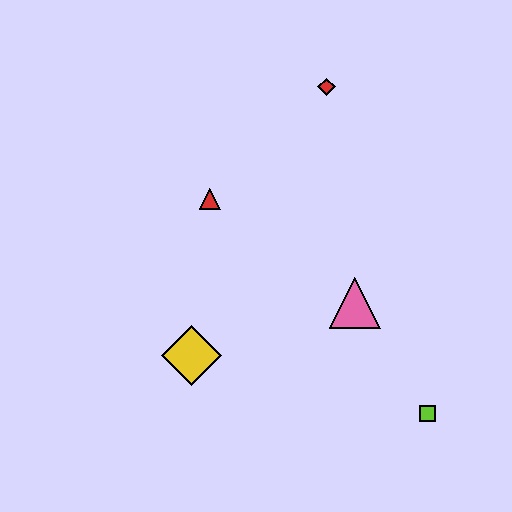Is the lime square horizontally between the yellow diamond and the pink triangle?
No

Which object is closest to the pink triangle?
The lime square is closest to the pink triangle.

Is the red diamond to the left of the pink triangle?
Yes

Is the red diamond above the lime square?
Yes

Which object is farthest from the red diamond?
The lime square is farthest from the red diamond.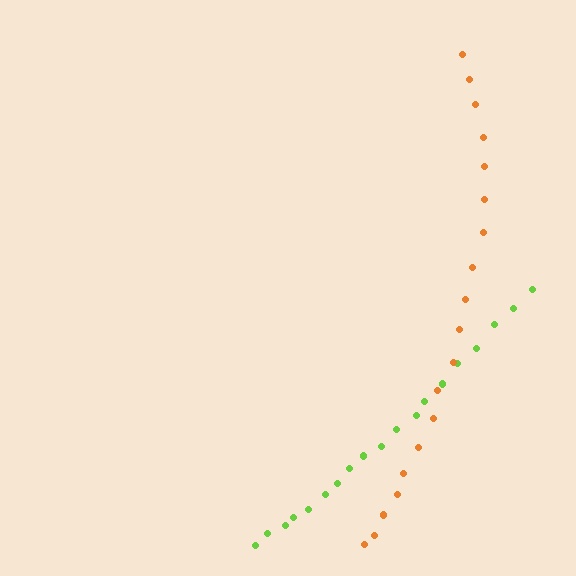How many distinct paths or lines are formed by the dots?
There are 2 distinct paths.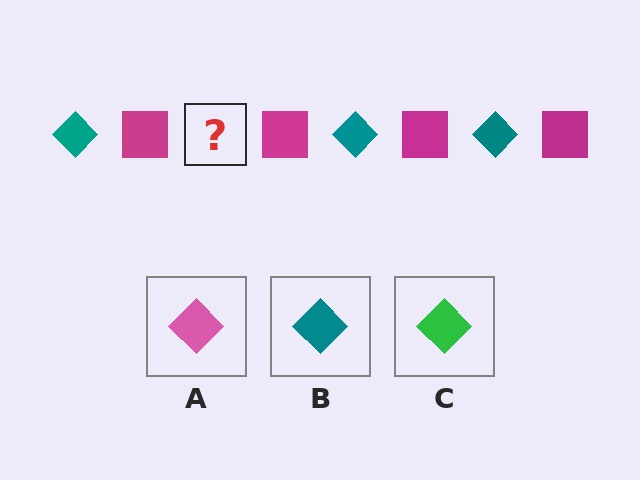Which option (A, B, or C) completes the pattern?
B.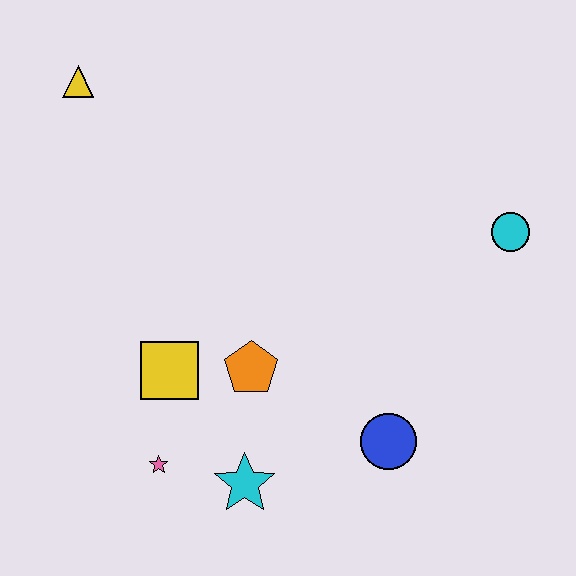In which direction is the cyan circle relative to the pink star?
The cyan circle is to the right of the pink star.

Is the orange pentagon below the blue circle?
No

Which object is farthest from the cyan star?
The yellow triangle is farthest from the cyan star.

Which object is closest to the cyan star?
The pink star is closest to the cyan star.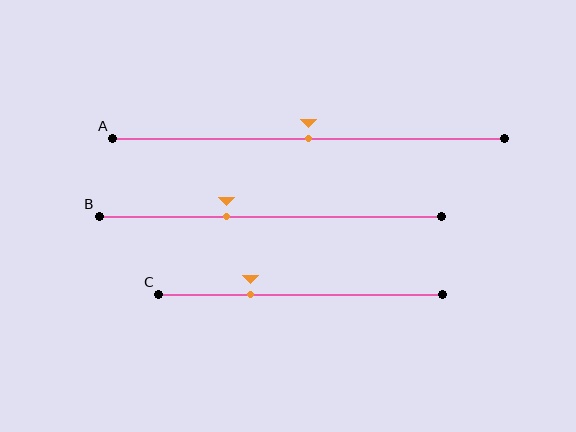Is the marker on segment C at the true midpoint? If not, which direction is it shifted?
No, the marker on segment C is shifted to the left by about 18% of the segment length.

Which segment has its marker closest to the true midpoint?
Segment A has its marker closest to the true midpoint.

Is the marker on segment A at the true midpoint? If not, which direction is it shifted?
Yes, the marker on segment A is at the true midpoint.